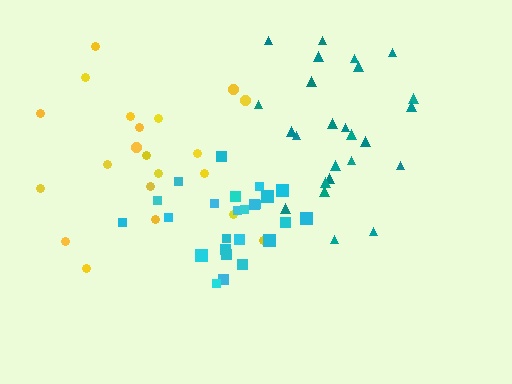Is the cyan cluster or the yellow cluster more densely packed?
Cyan.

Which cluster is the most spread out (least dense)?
Yellow.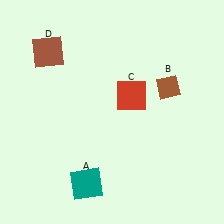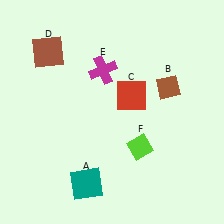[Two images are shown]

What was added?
A magenta cross (E), a lime diamond (F) were added in Image 2.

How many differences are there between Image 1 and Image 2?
There are 2 differences between the two images.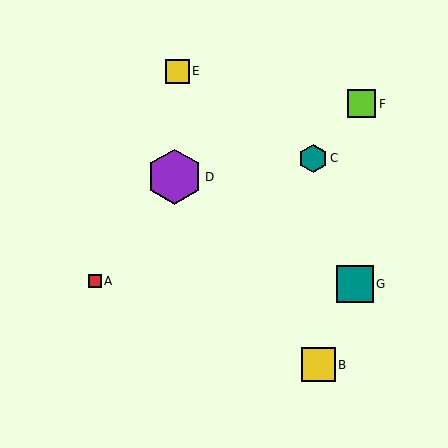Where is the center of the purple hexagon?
The center of the purple hexagon is at (174, 177).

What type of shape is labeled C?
Shape C is a teal hexagon.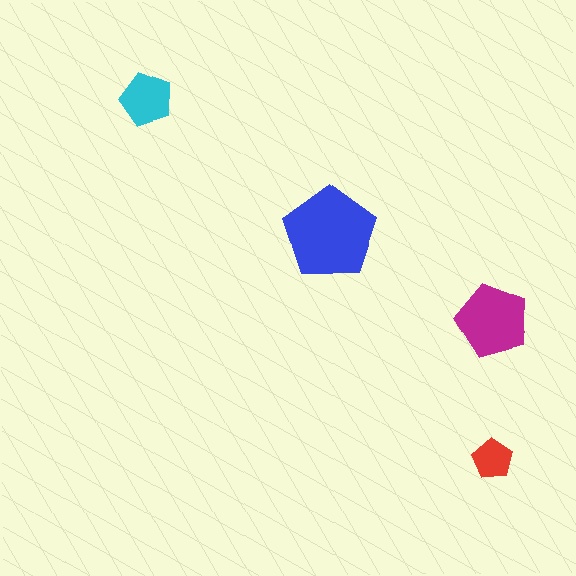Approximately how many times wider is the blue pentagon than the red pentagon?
About 2.5 times wider.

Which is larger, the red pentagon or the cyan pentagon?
The cyan one.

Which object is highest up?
The cyan pentagon is topmost.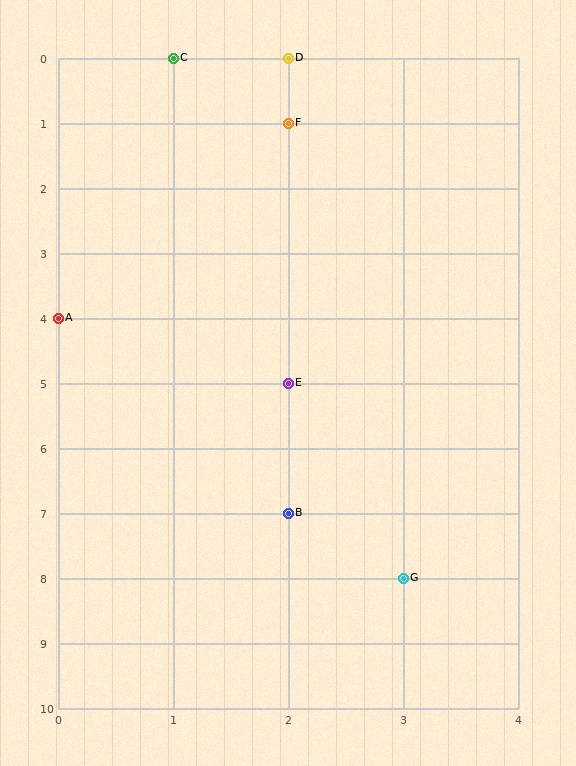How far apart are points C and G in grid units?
Points C and G are 2 columns and 8 rows apart (about 8.2 grid units diagonally).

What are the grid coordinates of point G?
Point G is at grid coordinates (3, 8).